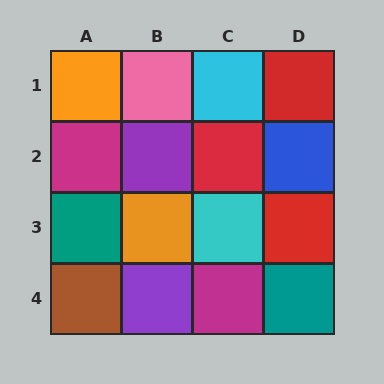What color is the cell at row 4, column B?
Purple.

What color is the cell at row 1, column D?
Red.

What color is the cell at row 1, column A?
Orange.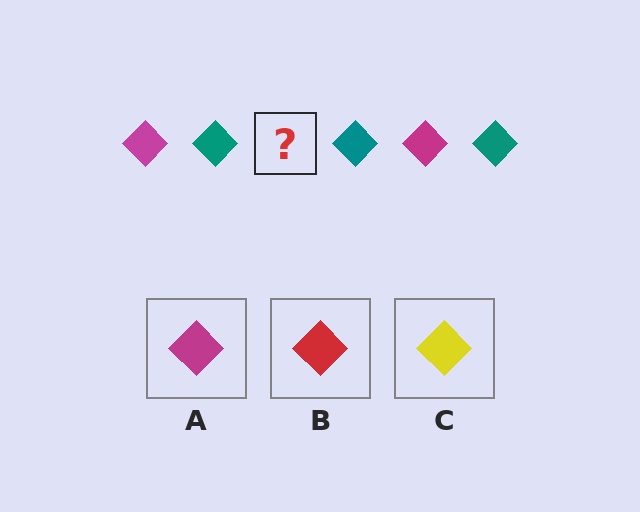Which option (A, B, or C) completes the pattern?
A.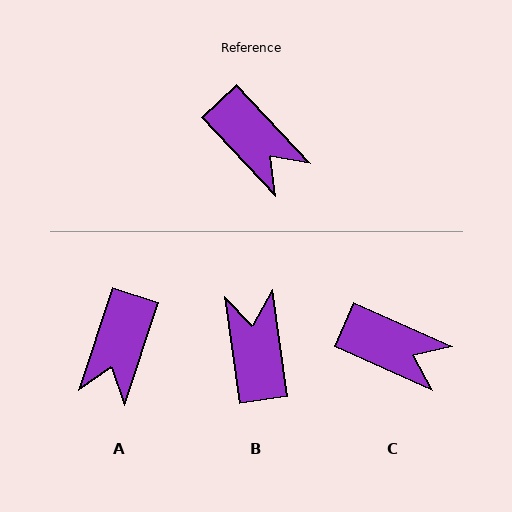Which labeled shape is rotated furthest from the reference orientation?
B, about 145 degrees away.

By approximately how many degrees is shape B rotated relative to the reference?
Approximately 145 degrees counter-clockwise.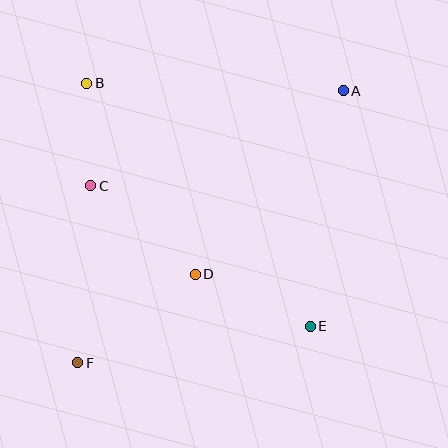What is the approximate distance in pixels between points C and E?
The distance between C and E is approximately 260 pixels.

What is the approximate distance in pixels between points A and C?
The distance between A and C is approximately 270 pixels.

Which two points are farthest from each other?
Points A and F are farthest from each other.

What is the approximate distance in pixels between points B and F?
The distance between B and F is approximately 280 pixels.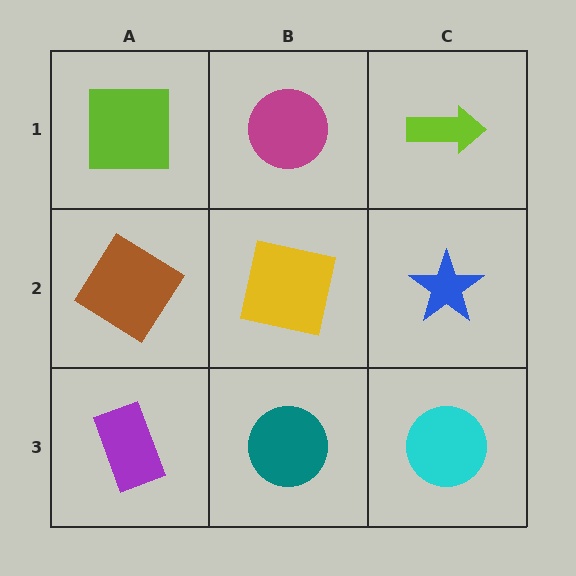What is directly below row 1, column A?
A brown diamond.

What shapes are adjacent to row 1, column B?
A yellow square (row 2, column B), a lime square (row 1, column A), a lime arrow (row 1, column C).